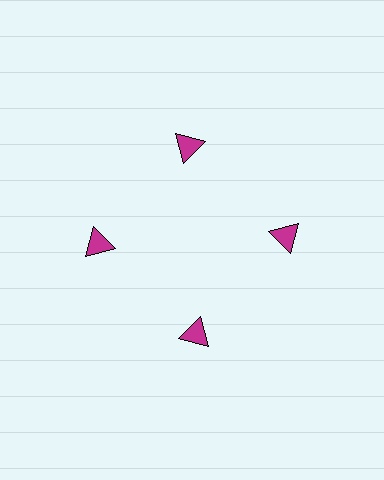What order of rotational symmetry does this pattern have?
This pattern has 4-fold rotational symmetry.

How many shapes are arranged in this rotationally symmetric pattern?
There are 4 shapes, arranged in 4 groups of 1.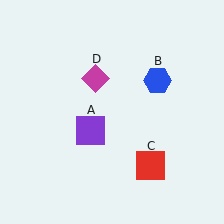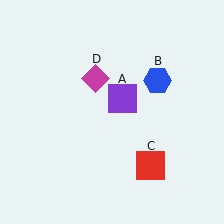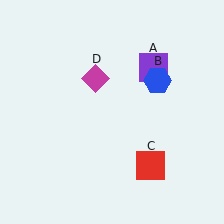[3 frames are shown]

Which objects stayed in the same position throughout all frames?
Blue hexagon (object B) and red square (object C) and magenta diamond (object D) remained stationary.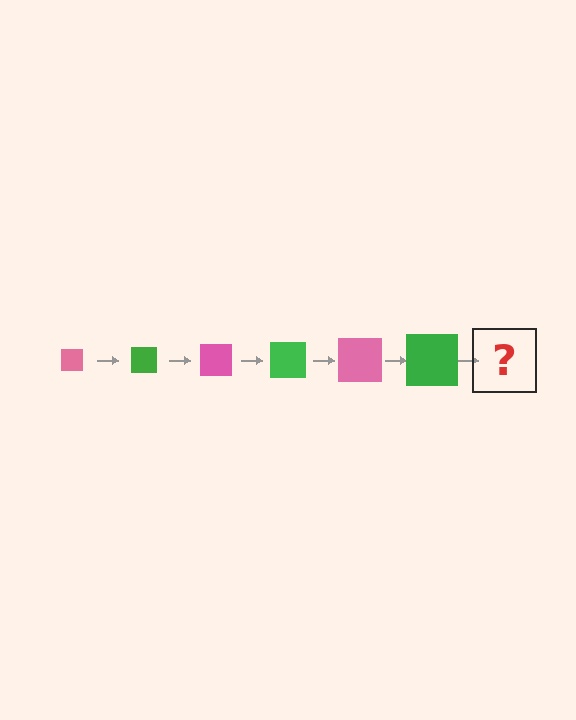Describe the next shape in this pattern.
It should be a pink square, larger than the previous one.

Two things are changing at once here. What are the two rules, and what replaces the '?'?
The two rules are that the square grows larger each step and the color cycles through pink and green. The '?' should be a pink square, larger than the previous one.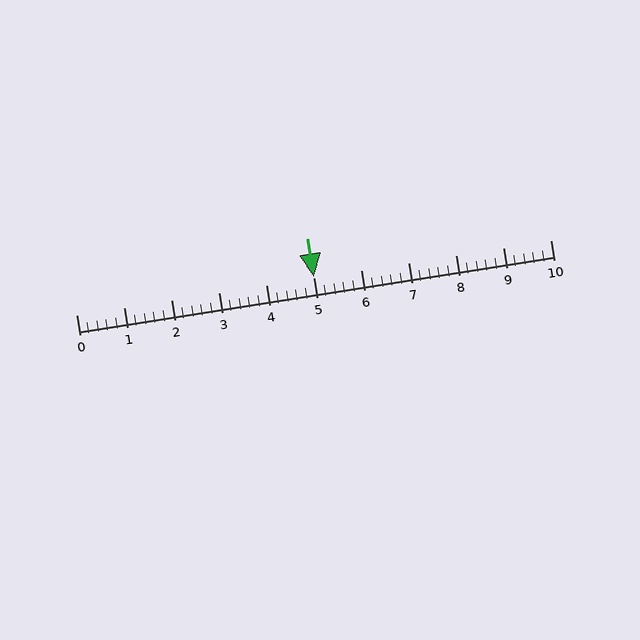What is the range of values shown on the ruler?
The ruler shows values from 0 to 10.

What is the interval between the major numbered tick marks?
The major tick marks are spaced 1 units apart.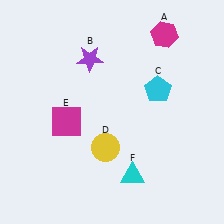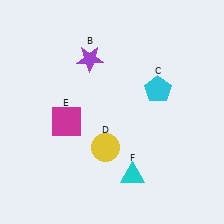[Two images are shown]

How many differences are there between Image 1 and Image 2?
There is 1 difference between the two images.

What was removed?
The magenta hexagon (A) was removed in Image 2.